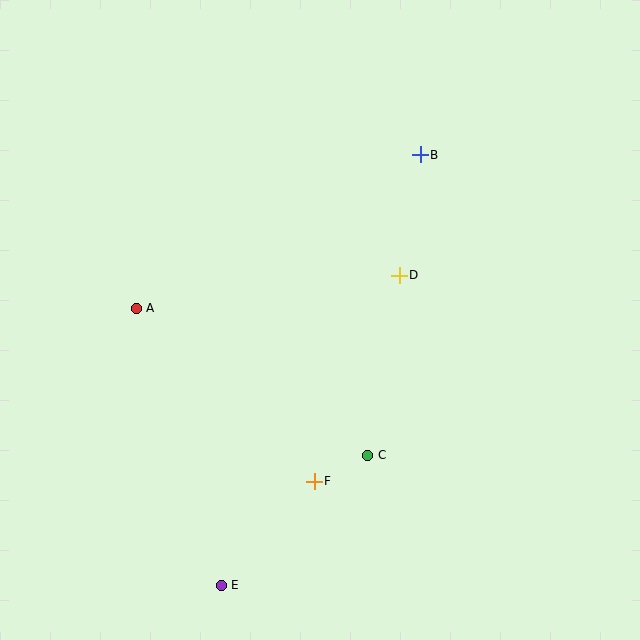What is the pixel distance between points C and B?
The distance between C and B is 305 pixels.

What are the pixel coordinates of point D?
Point D is at (399, 275).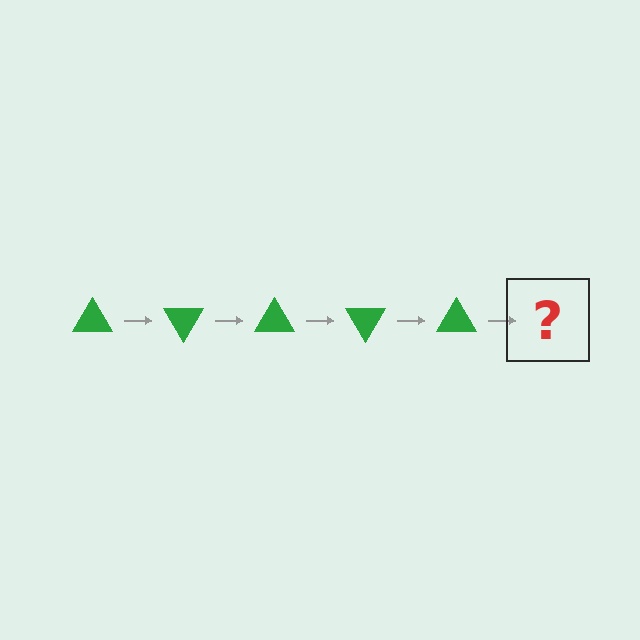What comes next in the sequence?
The next element should be a green triangle rotated 300 degrees.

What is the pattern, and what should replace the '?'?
The pattern is that the triangle rotates 60 degrees each step. The '?' should be a green triangle rotated 300 degrees.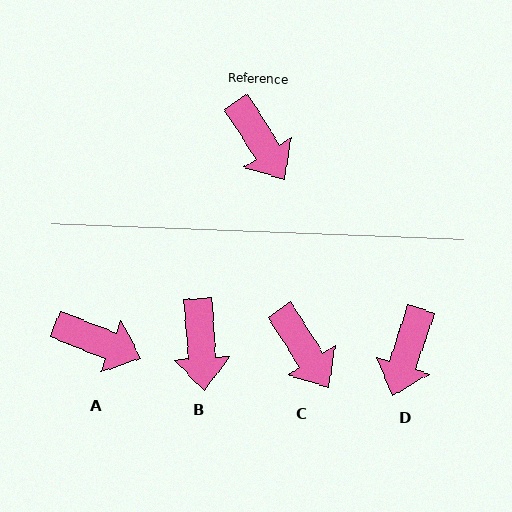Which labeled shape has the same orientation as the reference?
C.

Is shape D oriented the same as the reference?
No, it is off by about 50 degrees.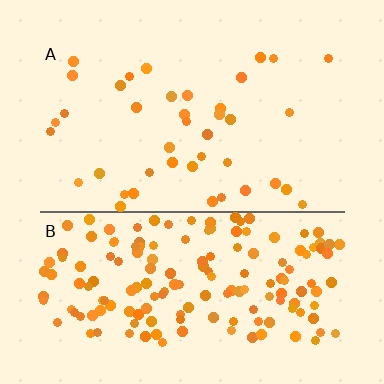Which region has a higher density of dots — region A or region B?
B (the bottom).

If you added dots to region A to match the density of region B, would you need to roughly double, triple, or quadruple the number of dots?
Approximately quadruple.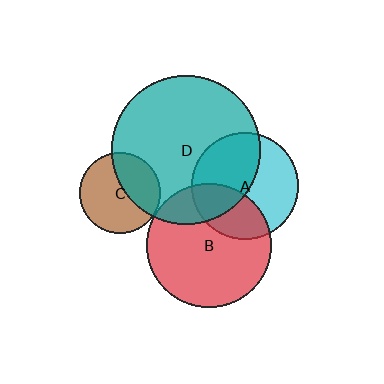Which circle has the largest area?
Circle D (teal).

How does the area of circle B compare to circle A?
Approximately 1.3 times.